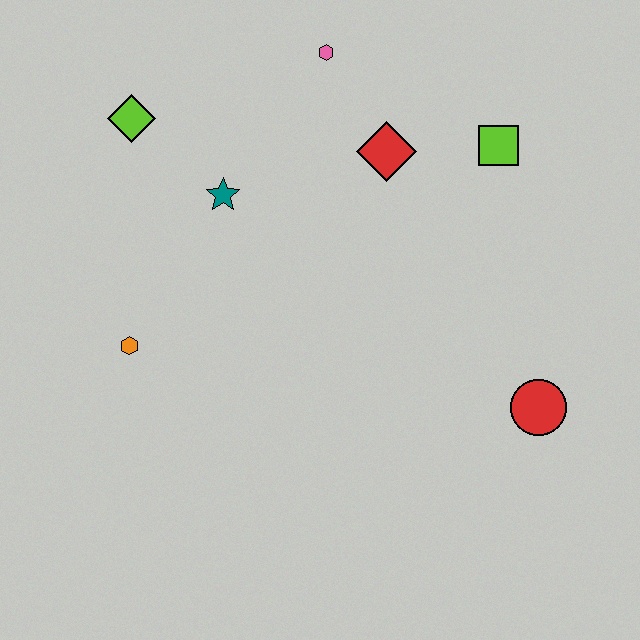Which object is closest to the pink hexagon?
The red diamond is closest to the pink hexagon.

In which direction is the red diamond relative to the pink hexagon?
The red diamond is below the pink hexagon.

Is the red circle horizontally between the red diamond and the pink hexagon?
No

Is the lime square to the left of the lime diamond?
No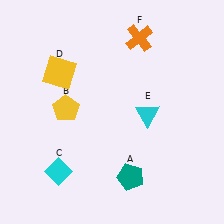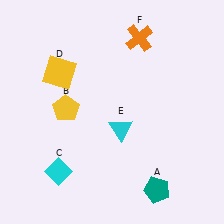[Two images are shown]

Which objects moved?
The objects that moved are: the teal pentagon (A), the cyan triangle (E).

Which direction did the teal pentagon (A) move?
The teal pentagon (A) moved right.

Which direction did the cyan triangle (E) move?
The cyan triangle (E) moved left.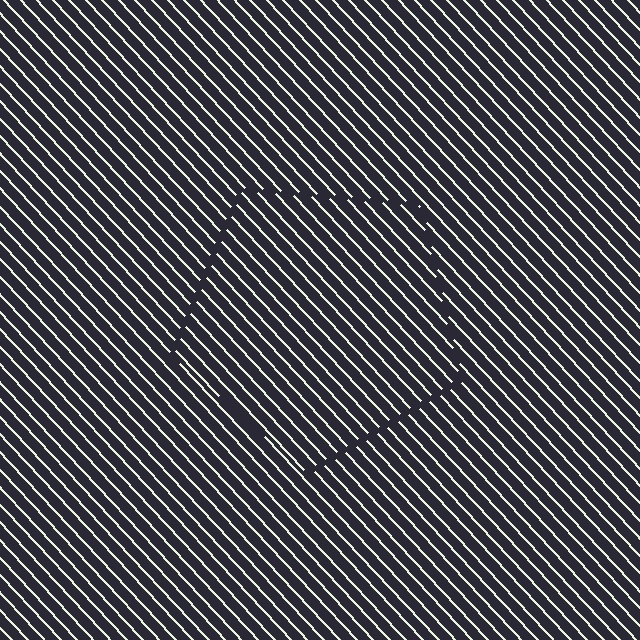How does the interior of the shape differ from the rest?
The interior of the shape contains the same grating, shifted by half a period — the contour is defined by the phase discontinuity where line-ends from the inner and outer gratings abut.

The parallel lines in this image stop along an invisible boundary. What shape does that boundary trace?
An illusory pentagon. The interior of the shape contains the same grating, shifted by half a period — the contour is defined by the phase discontinuity where line-ends from the inner and outer gratings abut.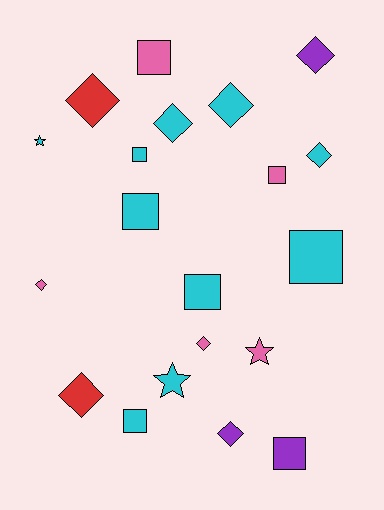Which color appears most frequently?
Cyan, with 10 objects.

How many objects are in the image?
There are 20 objects.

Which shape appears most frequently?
Diamond, with 9 objects.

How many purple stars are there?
There are no purple stars.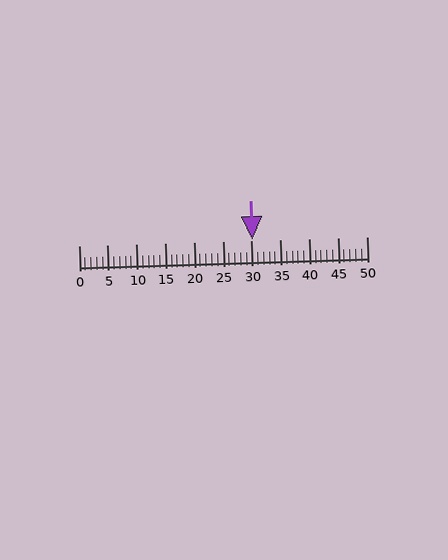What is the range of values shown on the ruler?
The ruler shows values from 0 to 50.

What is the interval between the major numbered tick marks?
The major tick marks are spaced 5 units apart.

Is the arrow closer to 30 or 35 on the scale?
The arrow is closer to 30.